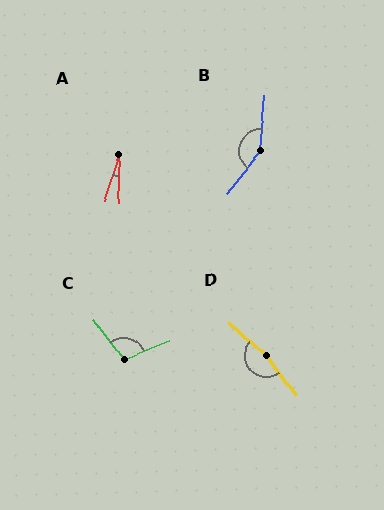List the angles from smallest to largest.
A (16°), C (106°), B (147°), D (168°).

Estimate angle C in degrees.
Approximately 106 degrees.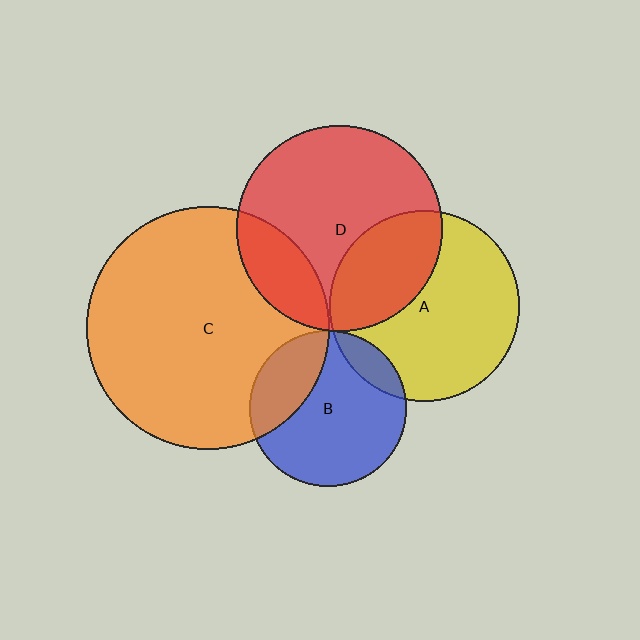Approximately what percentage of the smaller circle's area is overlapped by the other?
Approximately 10%.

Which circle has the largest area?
Circle C (orange).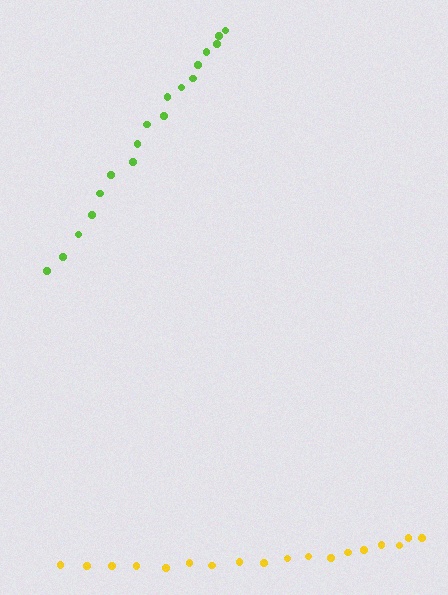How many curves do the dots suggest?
There are 2 distinct paths.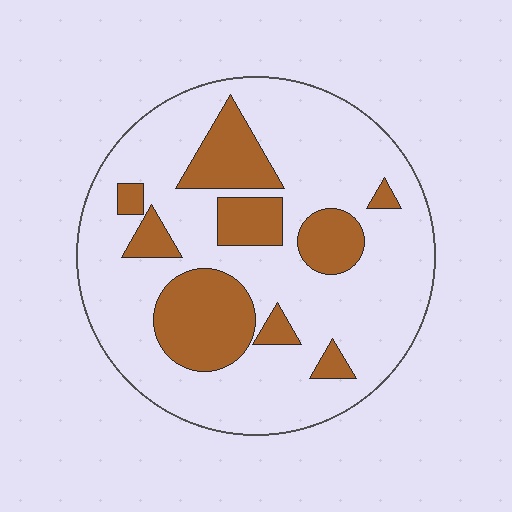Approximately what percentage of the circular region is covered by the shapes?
Approximately 25%.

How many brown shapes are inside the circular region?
9.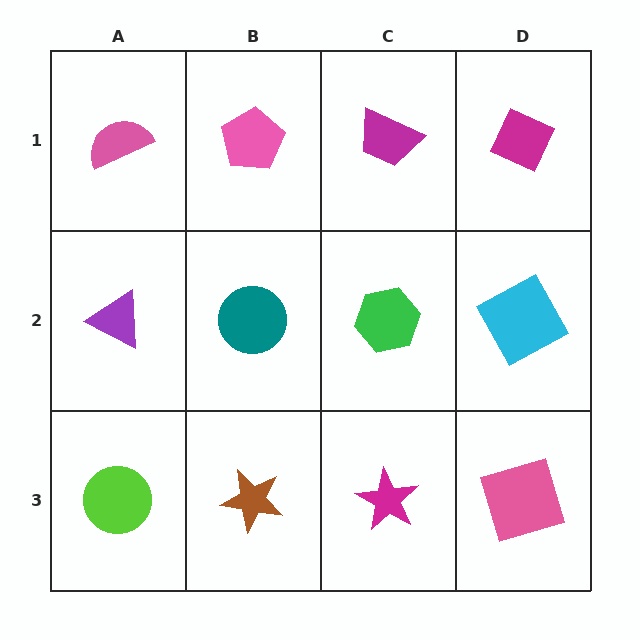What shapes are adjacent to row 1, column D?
A cyan square (row 2, column D), a magenta trapezoid (row 1, column C).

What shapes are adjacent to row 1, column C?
A green hexagon (row 2, column C), a pink pentagon (row 1, column B), a magenta diamond (row 1, column D).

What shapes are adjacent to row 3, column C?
A green hexagon (row 2, column C), a brown star (row 3, column B), a pink square (row 3, column D).